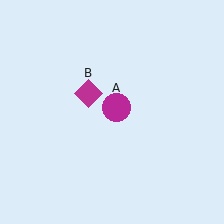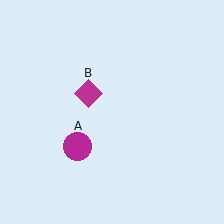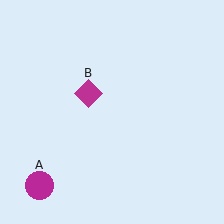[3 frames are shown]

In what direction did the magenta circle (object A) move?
The magenta circle (object A) moved down and to the left.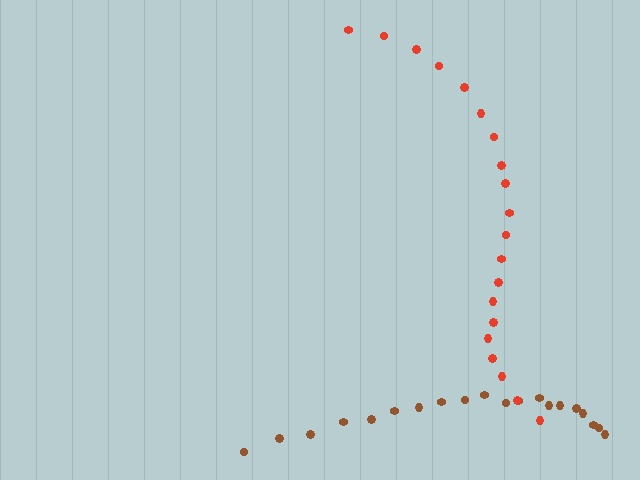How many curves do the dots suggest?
There are 2 distinct paths.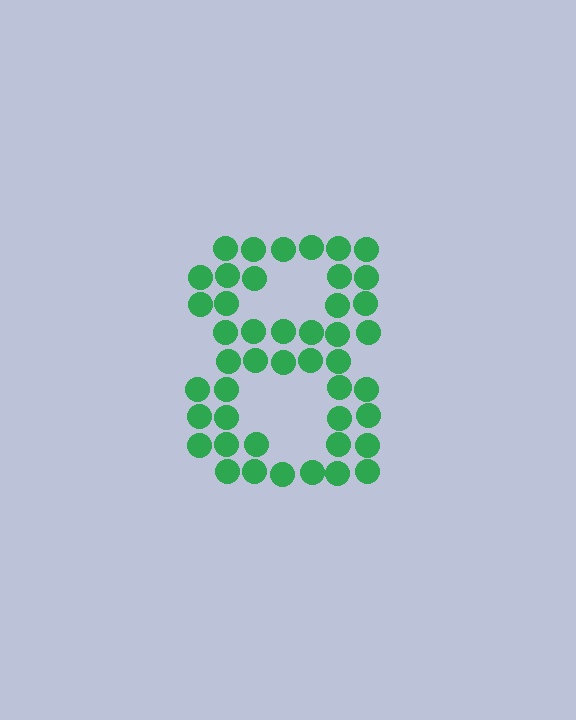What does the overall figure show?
The overall figure shows the digit 8.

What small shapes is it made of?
It is made of small circles.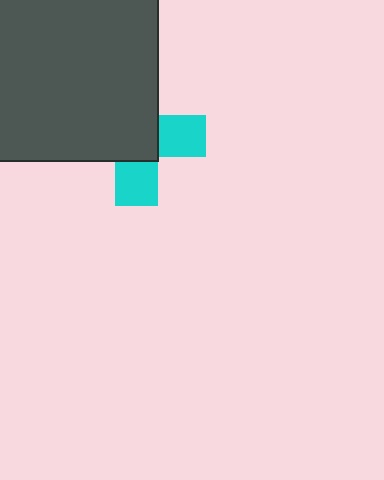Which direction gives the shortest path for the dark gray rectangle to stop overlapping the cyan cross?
Moving toward the upper-left gives the shortest separation.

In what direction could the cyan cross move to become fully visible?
The cyan cross could move toward the lower-right. That would shift it out from behind the dark gray rectangle entirely.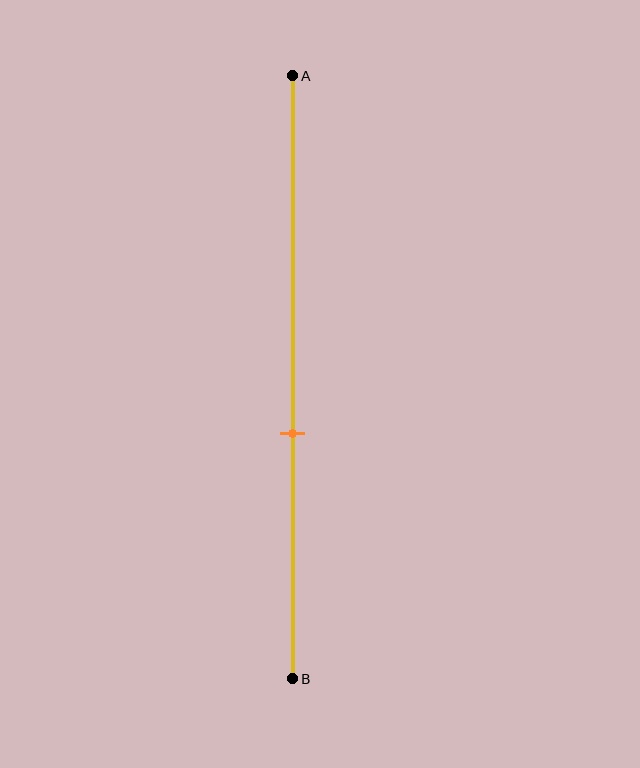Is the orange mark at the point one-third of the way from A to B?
No, the mark is at about 60% from A, not at the 33% one-third point.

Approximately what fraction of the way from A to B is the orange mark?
The orange mark is approximately 60% of the way from A to B.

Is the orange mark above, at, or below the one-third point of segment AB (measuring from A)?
The orange mark is below the one-third point of segment AB.